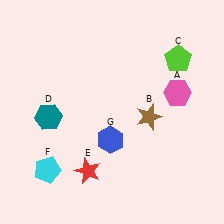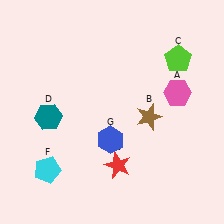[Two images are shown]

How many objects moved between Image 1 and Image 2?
1 object moved between the two images.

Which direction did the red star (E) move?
The red star (E) moved right.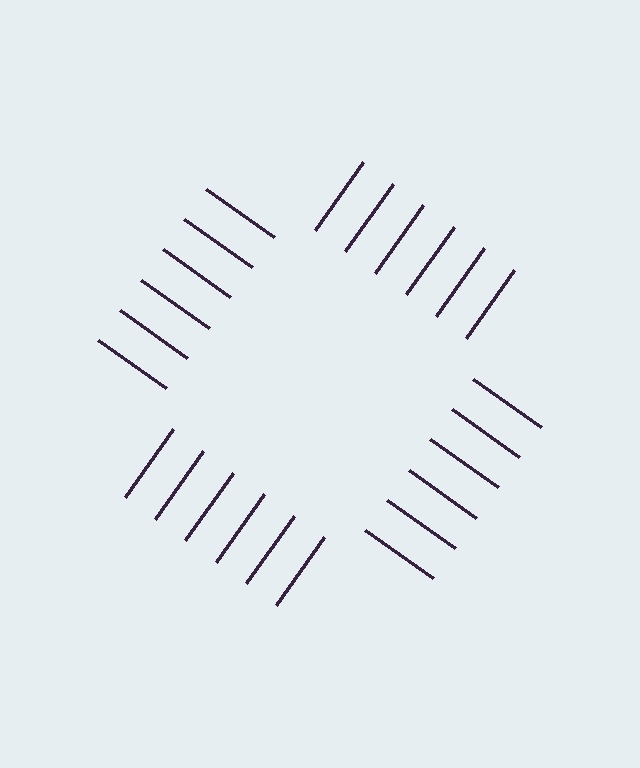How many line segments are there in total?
24 — 6 along each of the 4 edges.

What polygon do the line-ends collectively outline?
An illusory square — the line segments terminate on its edges but no continuous stroke is drawn.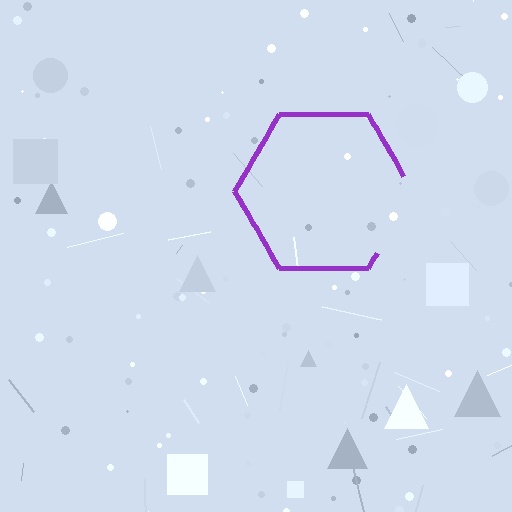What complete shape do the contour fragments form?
The contour fragments form a hexagon.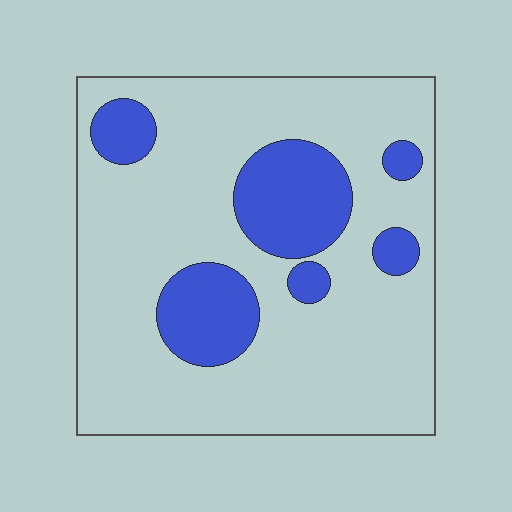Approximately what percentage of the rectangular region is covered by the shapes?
Approximately 20%.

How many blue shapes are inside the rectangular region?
6.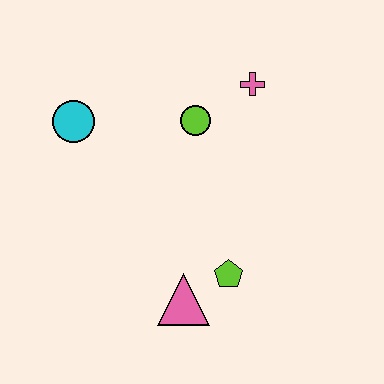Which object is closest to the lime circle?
The pink cross is closest to the lime circle.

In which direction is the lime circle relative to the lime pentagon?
The lime circle is above the lime pentagon.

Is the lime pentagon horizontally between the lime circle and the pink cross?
Yes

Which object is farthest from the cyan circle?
The lime pentagon is farthest from the cyan circle.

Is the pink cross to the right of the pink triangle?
Yes